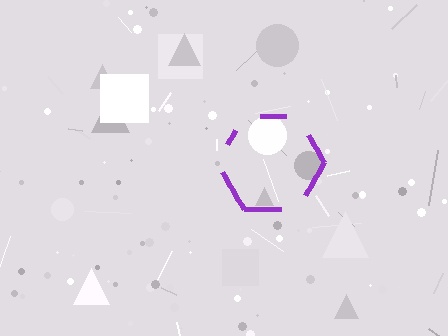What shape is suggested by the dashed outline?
The dashed outline suggests a hexagon.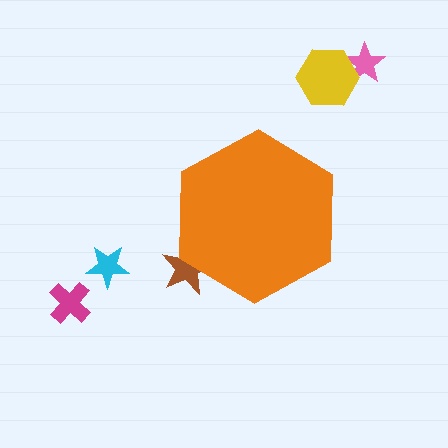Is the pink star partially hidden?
No, the pink star is fully visible.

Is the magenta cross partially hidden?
No, the magenta cross is fully visible.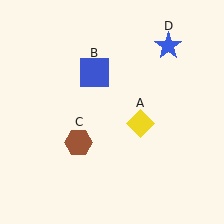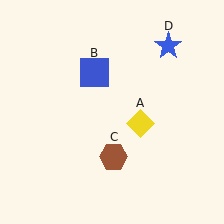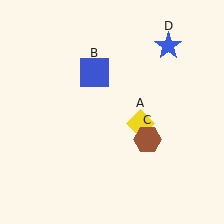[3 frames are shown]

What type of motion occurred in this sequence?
The brown hexagon (object C) rotated counterclockwise around the center of the scene.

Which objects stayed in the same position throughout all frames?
Yellow diamond (object A) and blue square (object B) and blue star (object D) remained stationary.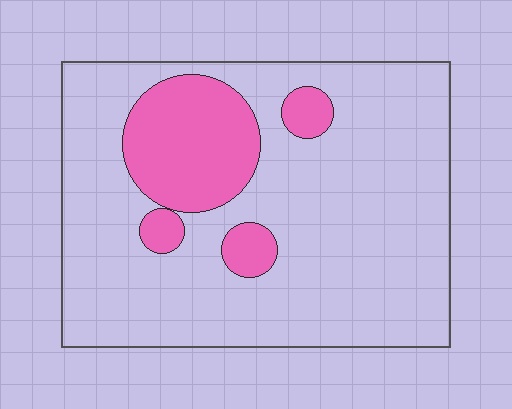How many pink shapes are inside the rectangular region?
4.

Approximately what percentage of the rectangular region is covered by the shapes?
Approximately 20%.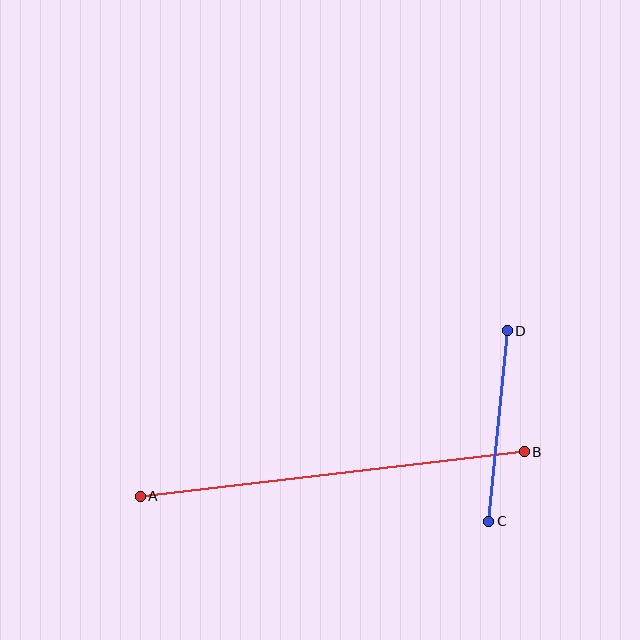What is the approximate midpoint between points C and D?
The midpoint is at approximately (498, 426) pixels.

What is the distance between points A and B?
The distance is approximately 386 pixels.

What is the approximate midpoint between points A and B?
The midpoint is at approximately (332, 474) pixels.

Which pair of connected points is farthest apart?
Points A and B are farthest apart.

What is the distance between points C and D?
The distance is approximately 192 pixels.